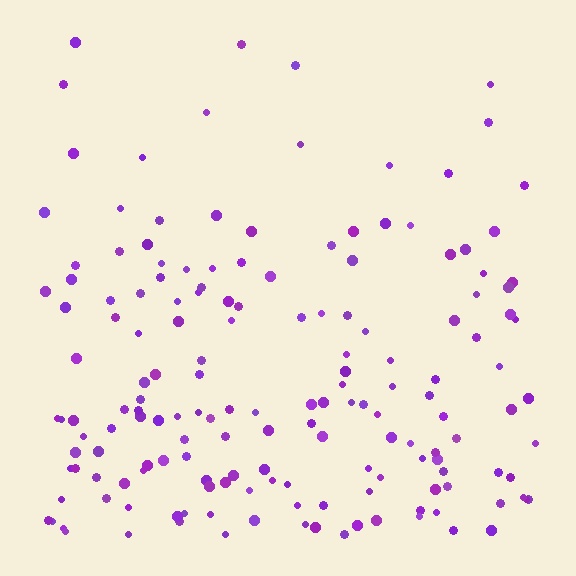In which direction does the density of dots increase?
From top to bottom, with the bottom side densest.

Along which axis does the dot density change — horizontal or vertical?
Vertical.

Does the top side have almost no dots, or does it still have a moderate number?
Still a moderate number, just noticeably fewer than the bottom.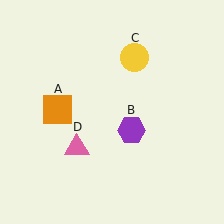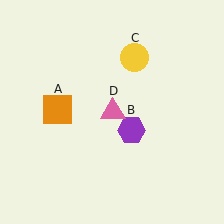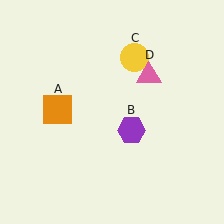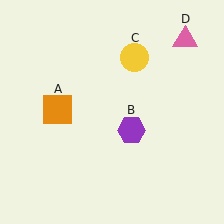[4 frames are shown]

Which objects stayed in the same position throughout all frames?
Orange square (object A) and purple hexagon (object B) and yellow circle (object C) remained stationary.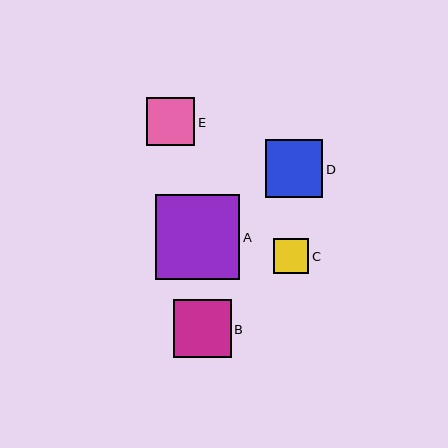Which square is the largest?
Square A is the largest with a size of approximately 84 pixels.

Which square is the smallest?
Square C is the smallest with a size of approximately 35 pixels.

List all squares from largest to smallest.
From largest to smallest: A, B, D, E, C.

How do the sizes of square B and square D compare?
Square B and square D are approximately the same size.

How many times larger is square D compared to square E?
Square D is approximately 1.2 times the size of square E.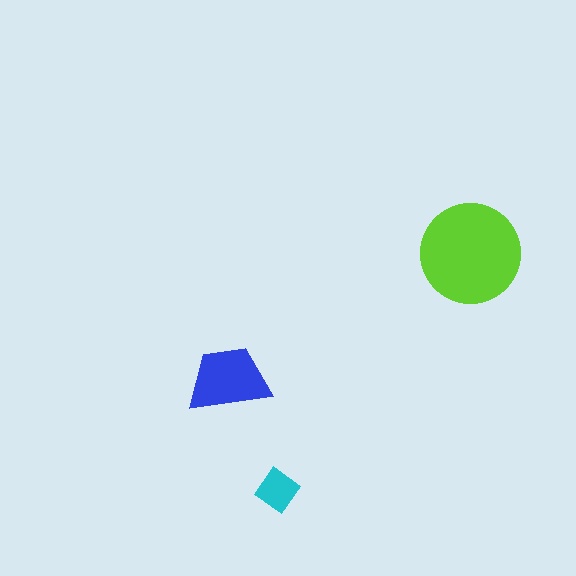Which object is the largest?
The lime circle.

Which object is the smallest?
The cyan diamond.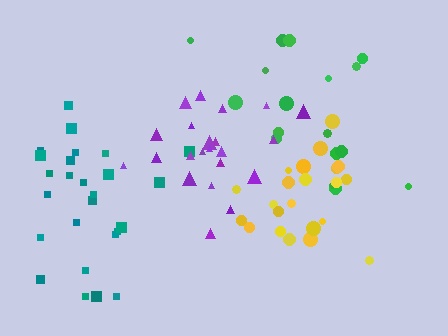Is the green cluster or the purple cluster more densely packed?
Purple.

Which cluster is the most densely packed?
Yellow.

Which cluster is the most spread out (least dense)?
Green.